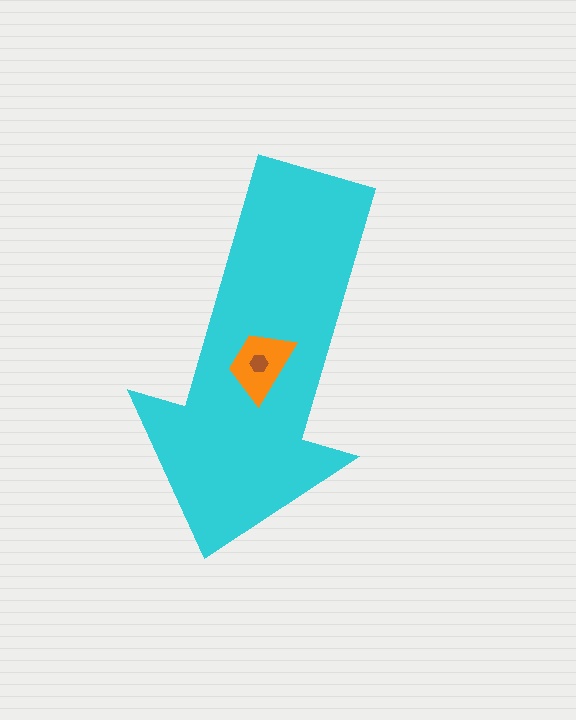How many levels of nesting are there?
3.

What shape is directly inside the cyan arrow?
The orange trapezoid.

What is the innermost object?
The brown hexagon.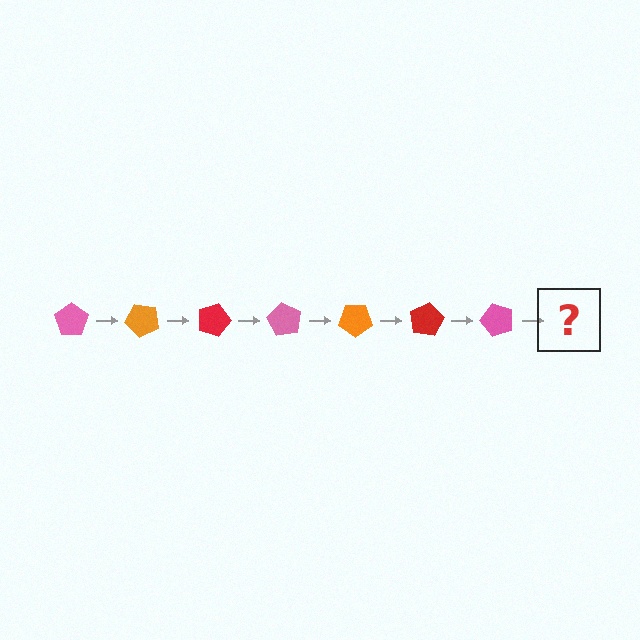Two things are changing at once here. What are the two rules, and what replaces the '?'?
The two rules are that it rotates 45 degrees each step and the color cycles through pink, orange, and red. The '?' should be an orange pentagon, rotated 315 degrees from the start.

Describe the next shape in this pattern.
It should be an orange pentagon, rotated 315 degrees from the start.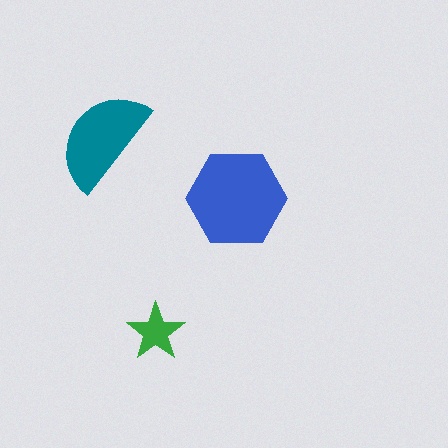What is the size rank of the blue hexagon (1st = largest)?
1st.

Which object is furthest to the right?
The blue hexagon is rightmost.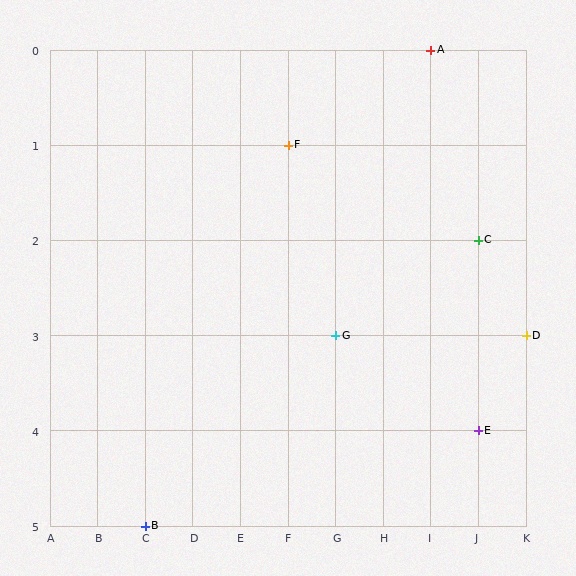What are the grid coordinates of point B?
Point B is at grid coordinates (C, 5).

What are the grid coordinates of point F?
Point F is at grid coordinates (F, 1).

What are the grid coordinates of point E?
Point E is at grid coordinates (J, 4).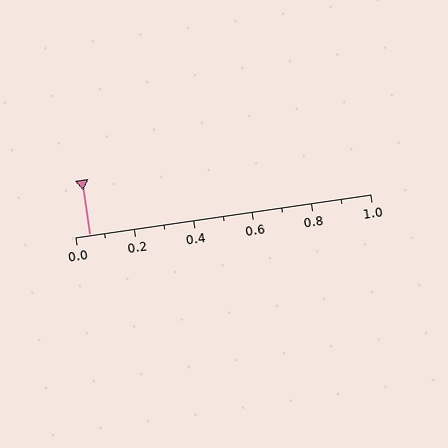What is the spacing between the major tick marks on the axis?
The major ticks are spaced 0.2 apart.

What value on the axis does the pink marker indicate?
The marker indicates approximately 0.05.